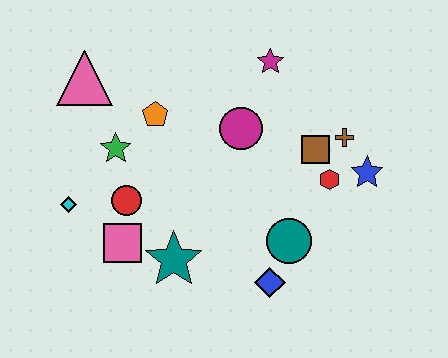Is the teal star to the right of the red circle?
Yes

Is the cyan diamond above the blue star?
No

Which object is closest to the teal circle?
The blue diamond is closest to the teal circle.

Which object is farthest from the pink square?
The blue star is farthest from the pink square.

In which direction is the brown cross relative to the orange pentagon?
The brown cross is to the right of the orange pentagon.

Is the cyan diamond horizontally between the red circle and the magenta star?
No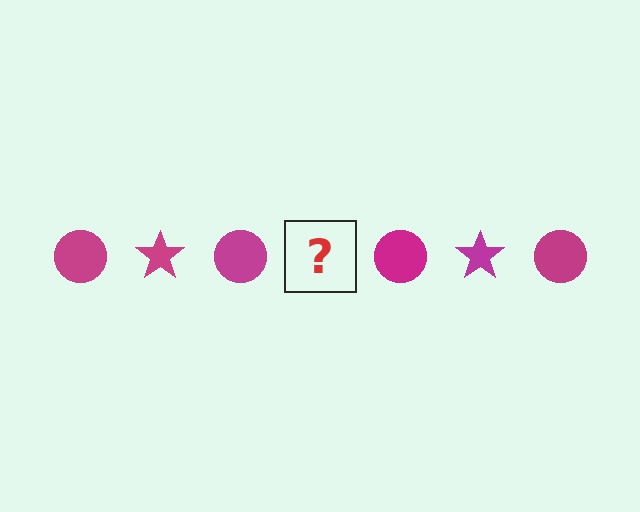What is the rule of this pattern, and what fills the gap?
The rule is that the pattern cycles through circle, star shapes in magenta. The gap should be filled with a magenta star.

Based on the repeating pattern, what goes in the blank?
The blank should be a magenta star.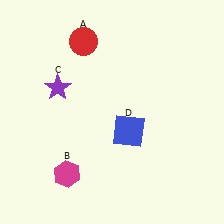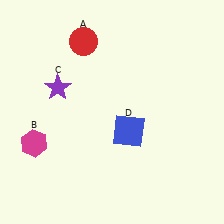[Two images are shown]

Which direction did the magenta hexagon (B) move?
The magenta hexagon (B) moved left.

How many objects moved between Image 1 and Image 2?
1 object moved between the two images.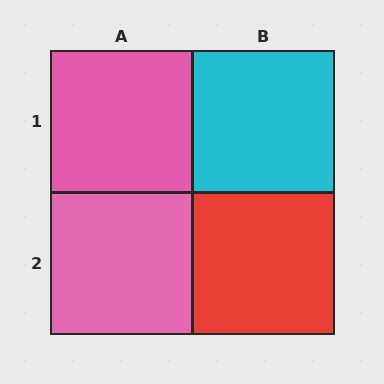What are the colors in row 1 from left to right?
Pink, cyan.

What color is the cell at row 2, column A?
Pink.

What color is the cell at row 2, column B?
Red.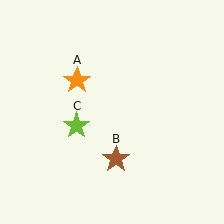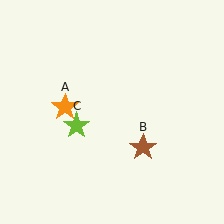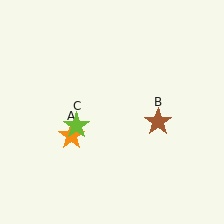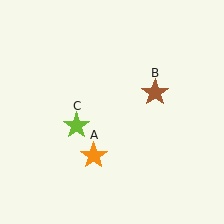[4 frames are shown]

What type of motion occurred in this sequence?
The orange star (object A), brown star (object B) rotated counterclockwise around the center of the scene.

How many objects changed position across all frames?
2 objects changed position: orange star (object A), brown star (object B).